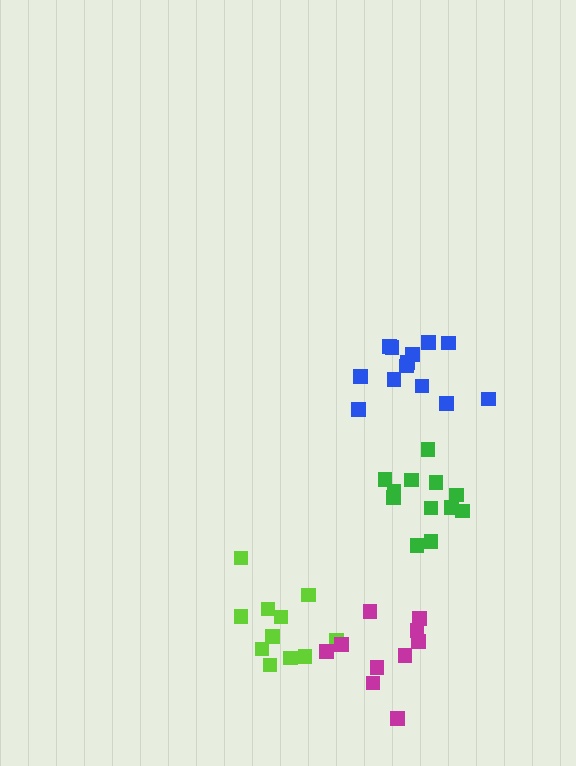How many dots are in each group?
Group 1: 12 dots, Group 2: 11 dots, Group 3: 13 dots, Group 4: 10 dots (46 total).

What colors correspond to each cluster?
The clusters are colored: green, lime, blue, magenta.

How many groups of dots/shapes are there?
There are 4 groups.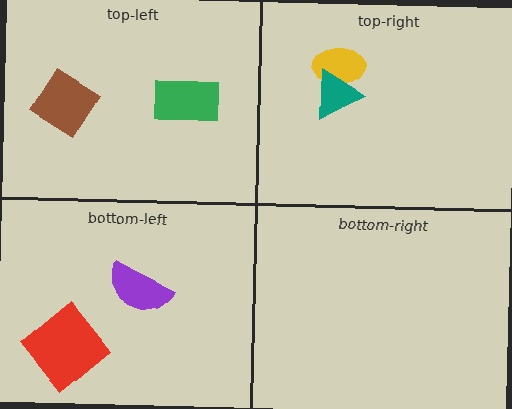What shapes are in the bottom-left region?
The red diamond, the purple semicircle.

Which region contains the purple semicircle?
The bottom-left region.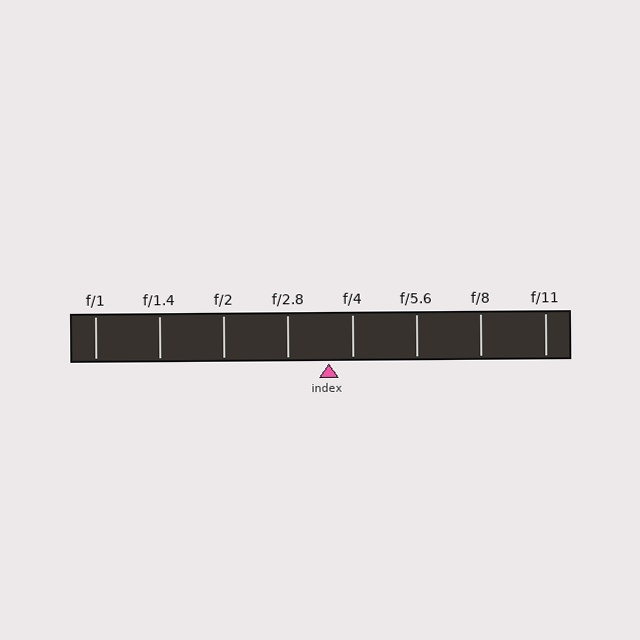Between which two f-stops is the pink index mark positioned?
The index mark is between f/2.8 and f/4.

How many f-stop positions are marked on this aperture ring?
There are 8 f-stop positions marked.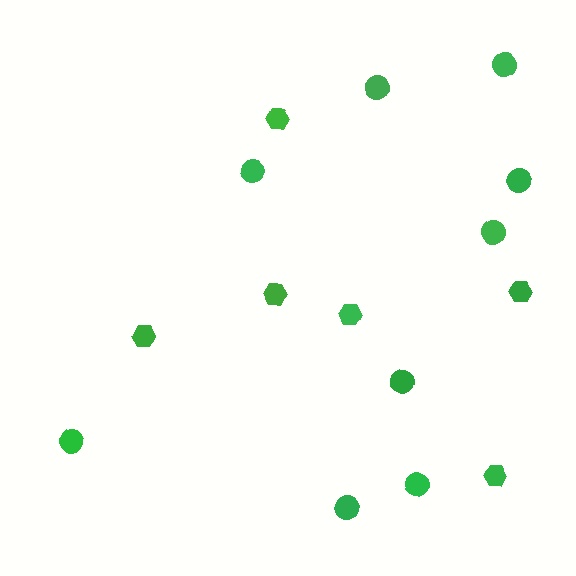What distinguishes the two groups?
There are 2 groups: one group of circles (9) and one group of hexagons (6).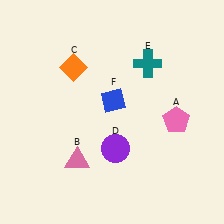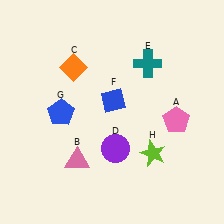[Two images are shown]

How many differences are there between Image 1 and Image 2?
There are 2 differences between the two images.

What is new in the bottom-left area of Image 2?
A blue pentagon (G) was added in the bottom-left area of Image 2.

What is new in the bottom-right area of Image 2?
A lime star (H) was added in the bottom-right area of Image 2.